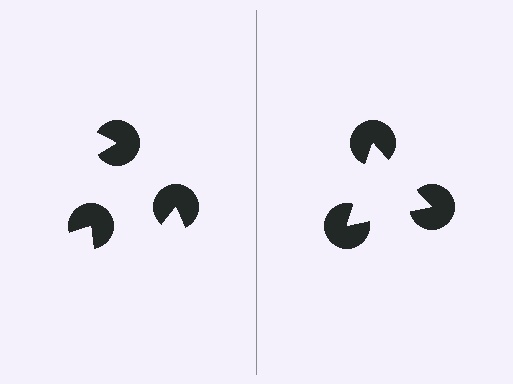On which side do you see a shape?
An illusory triangle appears on the right side. On the left side the wedge cuts are rotated, so no coherent shape forms.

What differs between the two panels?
The pac-man discs are positioned identically on both sides; only the wedge orientations differ. On the right they align to a triangle; on the left they are misaligned.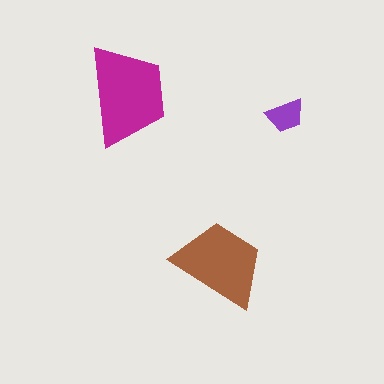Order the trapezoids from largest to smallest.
the magenta one, the brown one, the purple one.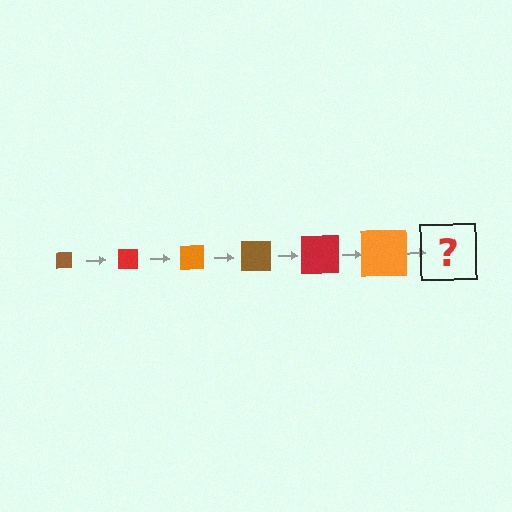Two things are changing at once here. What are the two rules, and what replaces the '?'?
The two rules are that the square grows larger each step and the color cycles through brown, red, and orange. The '?' should be a brown square, larger than the previous one.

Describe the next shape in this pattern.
It should be a brown square, larger than the previous one.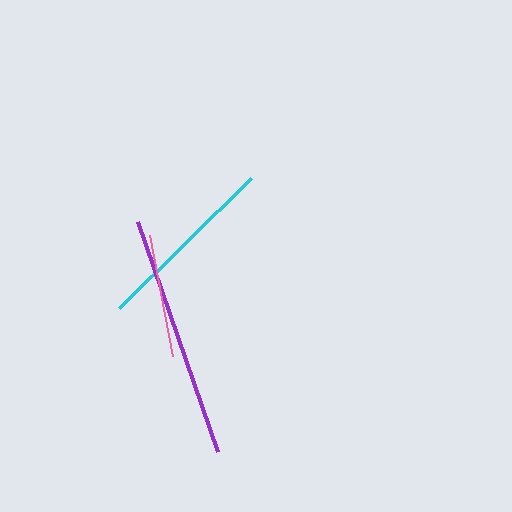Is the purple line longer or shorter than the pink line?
The purple line is longer than the pink line.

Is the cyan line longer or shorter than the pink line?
The cyan line is longer than the pink line.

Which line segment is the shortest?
The pink line is the shortest at approximately 123 pixels.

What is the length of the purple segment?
The purple segment is approximately 243 pixels long.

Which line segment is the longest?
The purple line is the longest at approximately 243 pixels.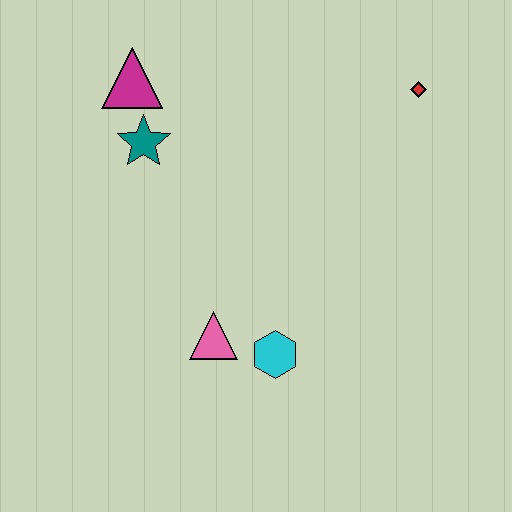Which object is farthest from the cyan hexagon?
The magenta triangle is farthest from the cyan hexagon.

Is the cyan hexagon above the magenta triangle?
No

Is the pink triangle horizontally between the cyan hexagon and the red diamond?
No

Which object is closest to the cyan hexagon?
The pink triangle is closest to the cyan hexagon.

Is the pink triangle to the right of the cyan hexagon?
No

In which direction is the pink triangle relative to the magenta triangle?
The pink triangle is below the magenta triangle.